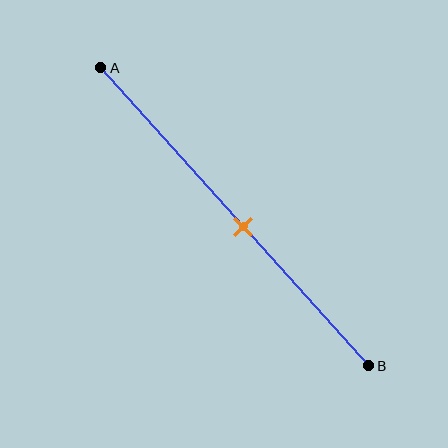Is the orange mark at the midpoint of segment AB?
No, the mark is at about 55% from A, not at the 50% midpoint.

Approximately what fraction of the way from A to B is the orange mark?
The orange mark is approximately 55% of the way from A to B.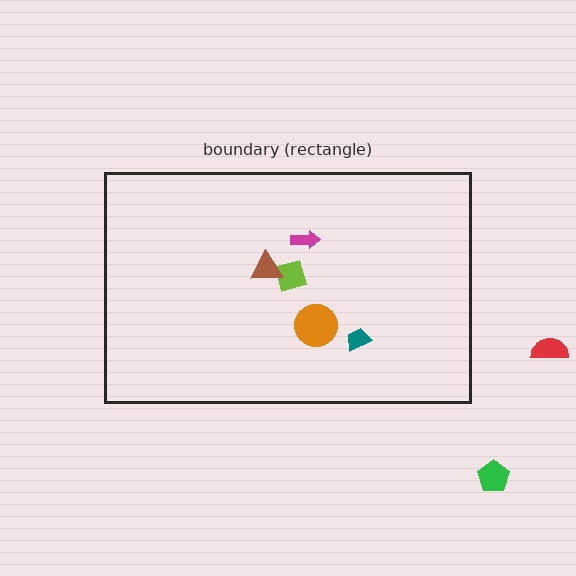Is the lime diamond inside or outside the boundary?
Inside.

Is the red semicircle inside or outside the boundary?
Outside.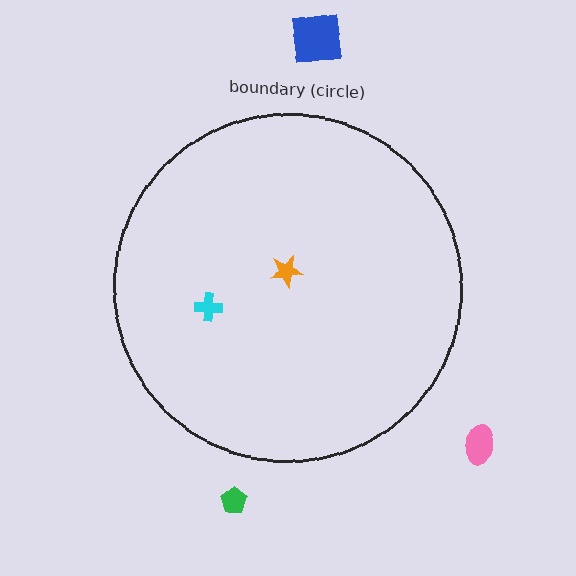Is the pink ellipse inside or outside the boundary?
Outside.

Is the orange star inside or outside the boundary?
Inside.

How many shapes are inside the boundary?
2 inside, 3 outside.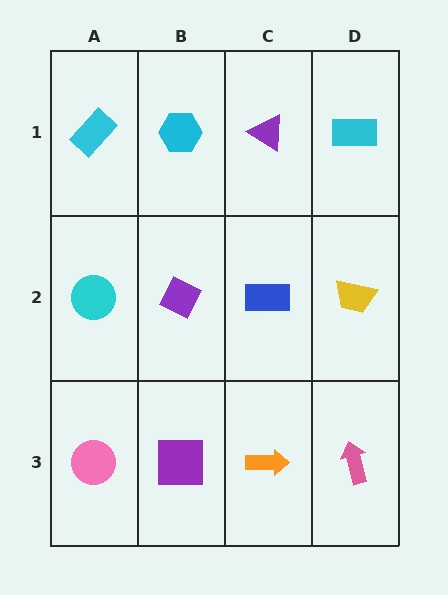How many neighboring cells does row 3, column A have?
2.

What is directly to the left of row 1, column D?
A purple triangle.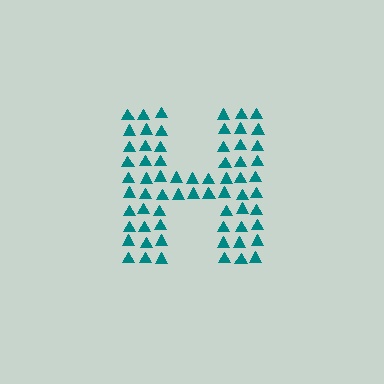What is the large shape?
The large shape is the letter H.